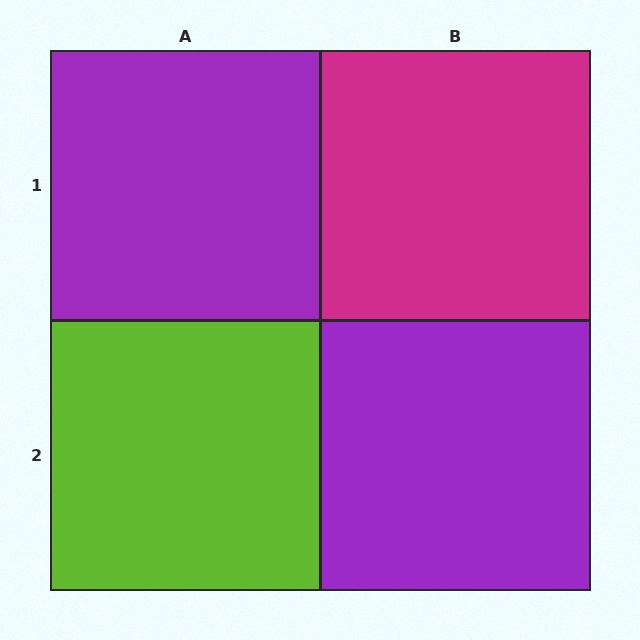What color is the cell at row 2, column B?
Purple.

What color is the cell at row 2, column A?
Lime.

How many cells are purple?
2 cells are purple.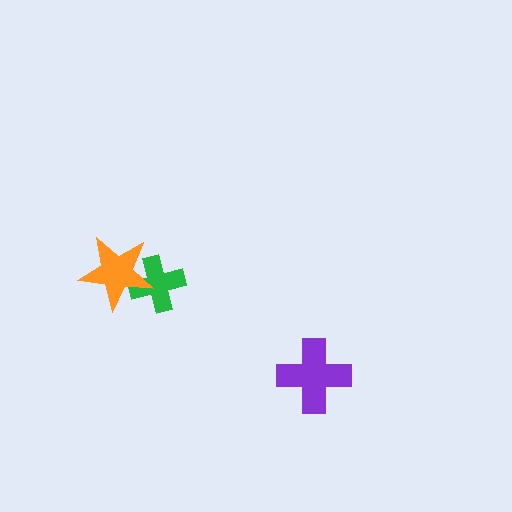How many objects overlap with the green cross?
1 object overlaps with the green cross.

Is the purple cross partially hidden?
No, no other shape covers it.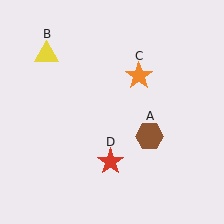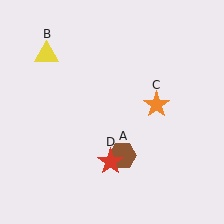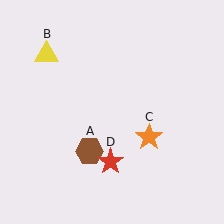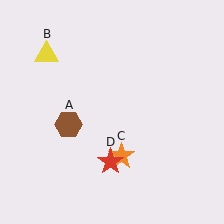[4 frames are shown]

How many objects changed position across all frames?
2 objects changed position: brown hexagon (object A), orange star (object C).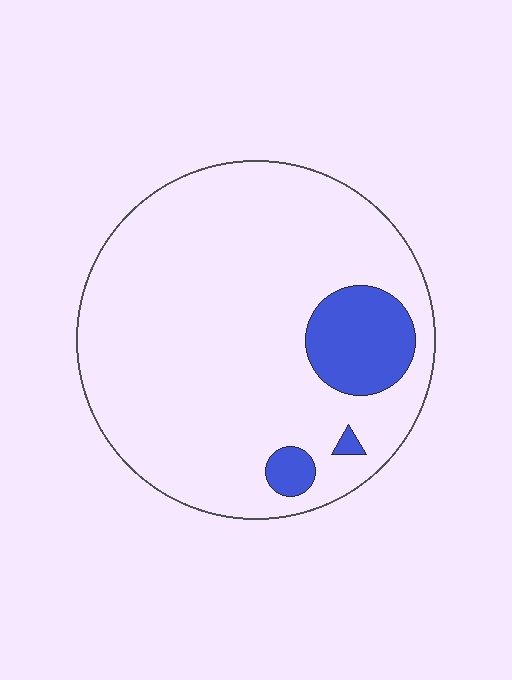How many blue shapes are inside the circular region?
3.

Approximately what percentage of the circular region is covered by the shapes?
Approximately 10%.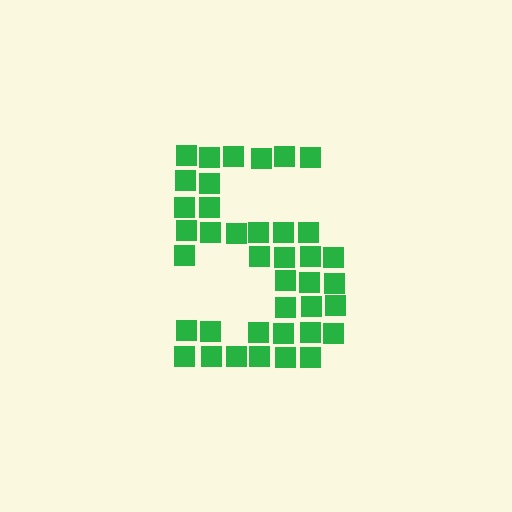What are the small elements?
The small elements are squares.